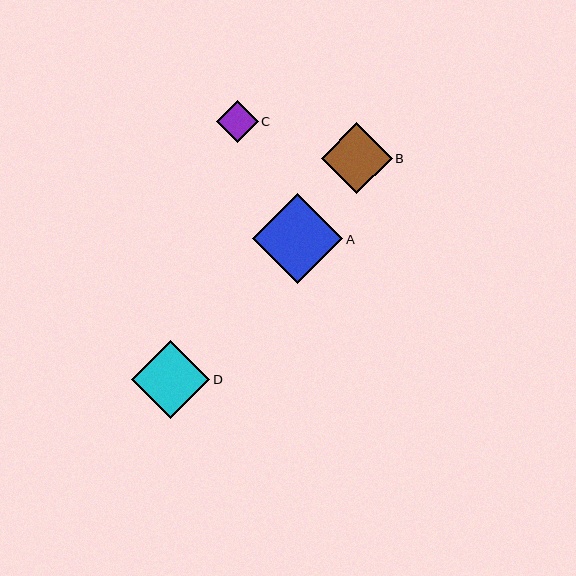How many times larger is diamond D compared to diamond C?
Diamond D is approximately 1.9 times the size of diamond C.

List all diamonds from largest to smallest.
From largest to smallest: A, D, B, C.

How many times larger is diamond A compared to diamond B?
Diamond A is approximately 1.3 times the size of diamond B.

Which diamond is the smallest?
Diamond C is the smallest with a size of approximately 42 pixels.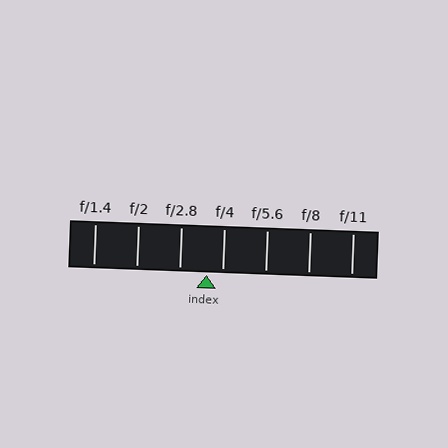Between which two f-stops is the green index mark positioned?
The index mark is between f/2.8 and f/4.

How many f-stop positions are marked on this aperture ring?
There are 7 f-stop positions marked.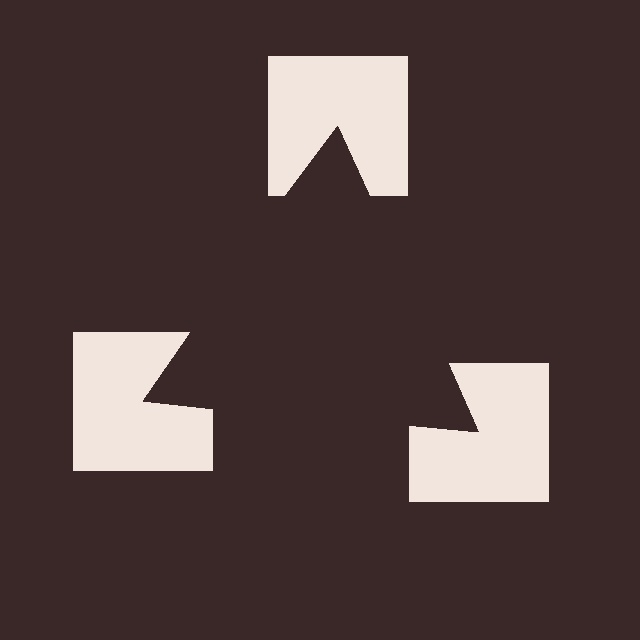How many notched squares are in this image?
There are 3 — one at each vertex of the illusory triangle.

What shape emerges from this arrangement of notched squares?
An illusory triangle — its edges are inferred from the aligned wedge cuts in the notched squares, not physically drawn.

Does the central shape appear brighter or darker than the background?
It typically appears slightly darker than the background, even though no actual brightness change is drawn.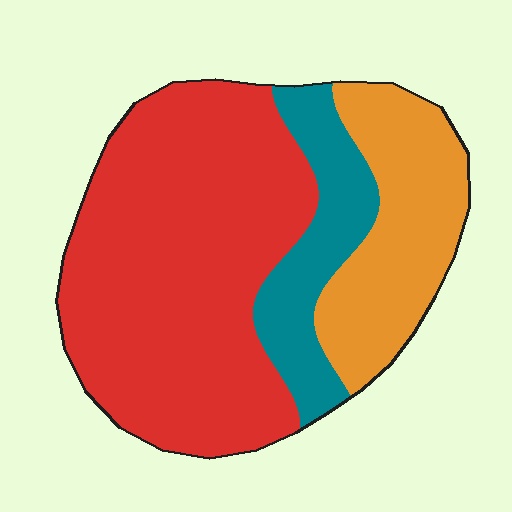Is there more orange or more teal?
Orange.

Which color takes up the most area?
Red, at roughly 60%.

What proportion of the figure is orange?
Orange takes up about one quarter (1/4) of the figure.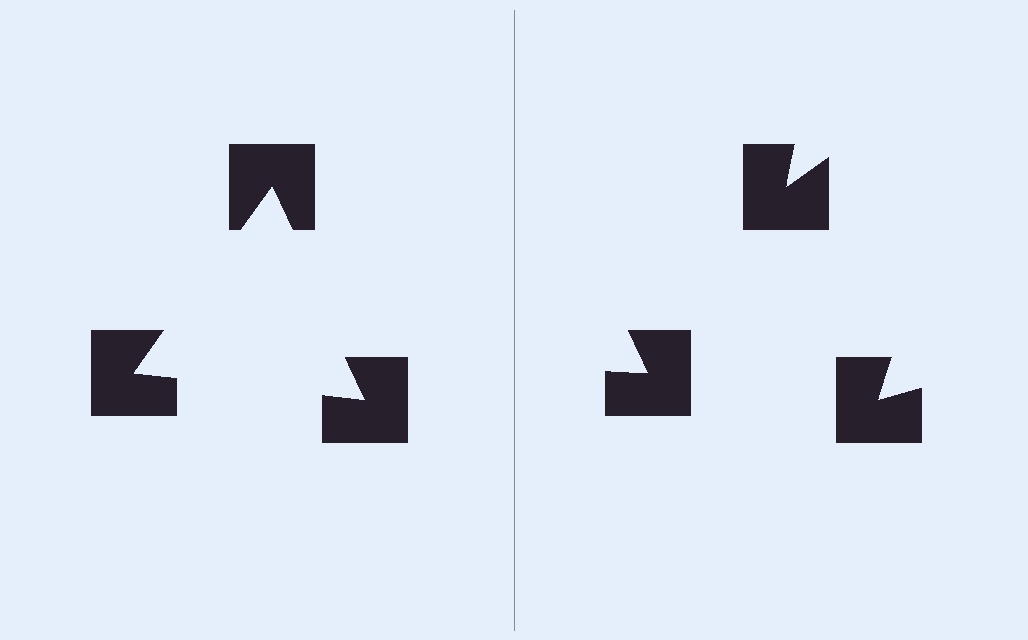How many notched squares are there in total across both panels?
6 — 3 on each side.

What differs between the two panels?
The notched squares are positioned identically on both sides; only the wedge orientations differ. On the left they align to a triangle; on the right they are misaligned.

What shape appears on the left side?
An illusory triangle.